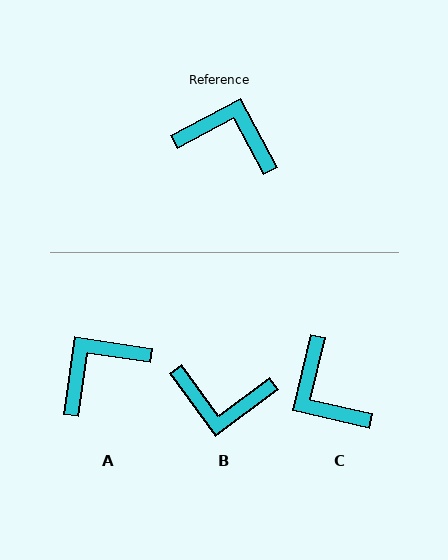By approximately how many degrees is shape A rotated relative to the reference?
Approximately 54 degrees counter-clockwise.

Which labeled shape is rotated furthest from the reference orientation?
B, about 172 degrees away.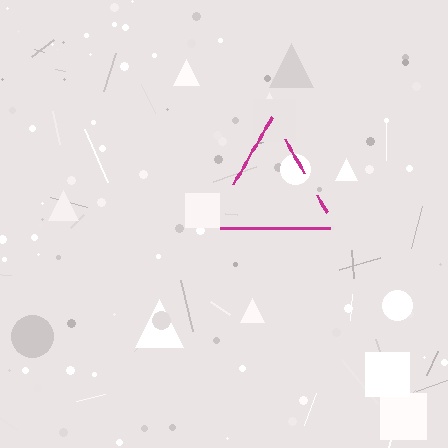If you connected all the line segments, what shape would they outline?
They would outline a triangle.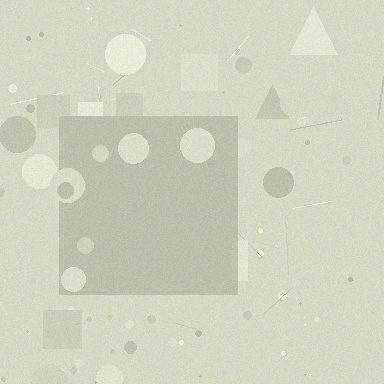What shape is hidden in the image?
A square is hidden in the image.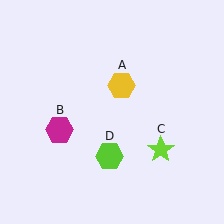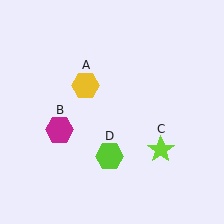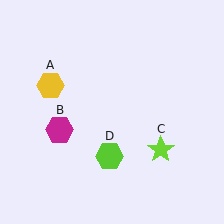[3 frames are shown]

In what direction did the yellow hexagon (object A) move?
The yellow hexagon (object A) moved left.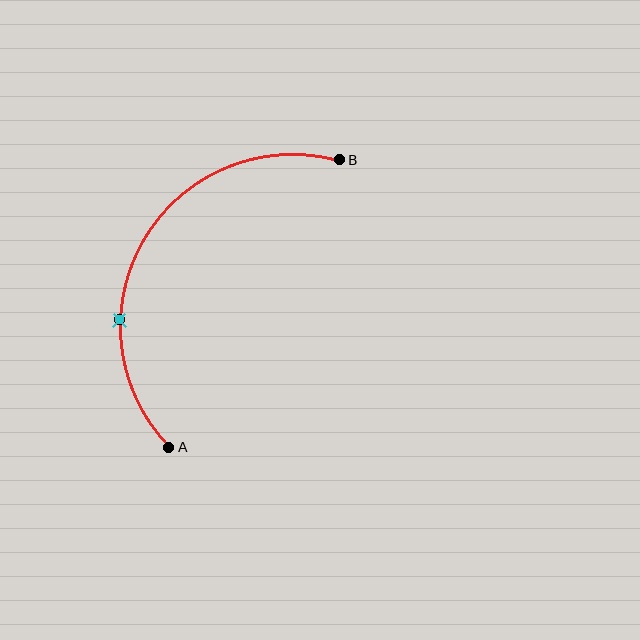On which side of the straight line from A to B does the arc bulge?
The arc bulges to the left of the straight line connecting A and B.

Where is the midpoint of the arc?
The arc midpoint is the point on the curve farthest from the straight line joining A and B. It sits to the left of that line.